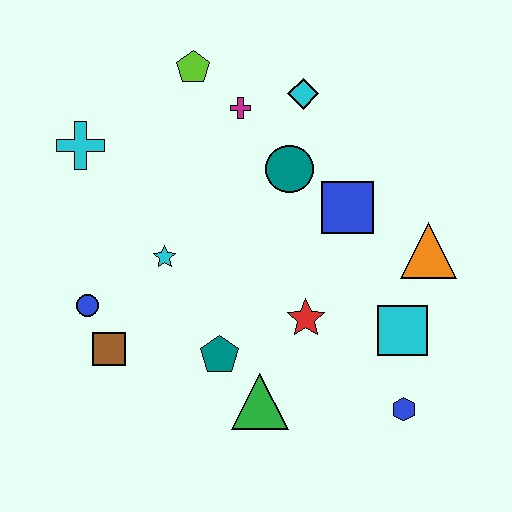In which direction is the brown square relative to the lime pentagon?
The brown square is below the lime pentagon.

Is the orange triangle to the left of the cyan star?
No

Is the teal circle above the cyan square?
Yes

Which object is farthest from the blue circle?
The orange triangle is farthest from the blue circle.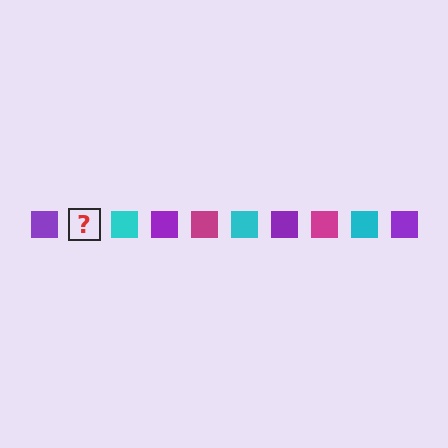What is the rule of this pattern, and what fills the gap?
The rule is that the pattern cycles through purple, magenta, cyan squares. The gap should be filled with a magenta square.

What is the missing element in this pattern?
The missing element is a magenta square.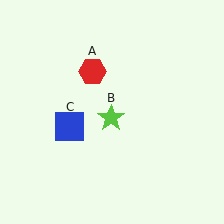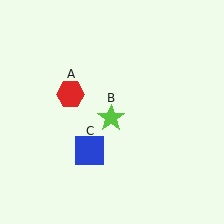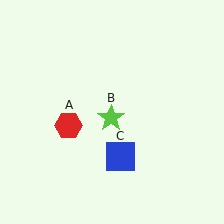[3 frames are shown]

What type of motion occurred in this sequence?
The red hexagon (object A), blue square (object C) rotated counterclockwise around the center of the scene.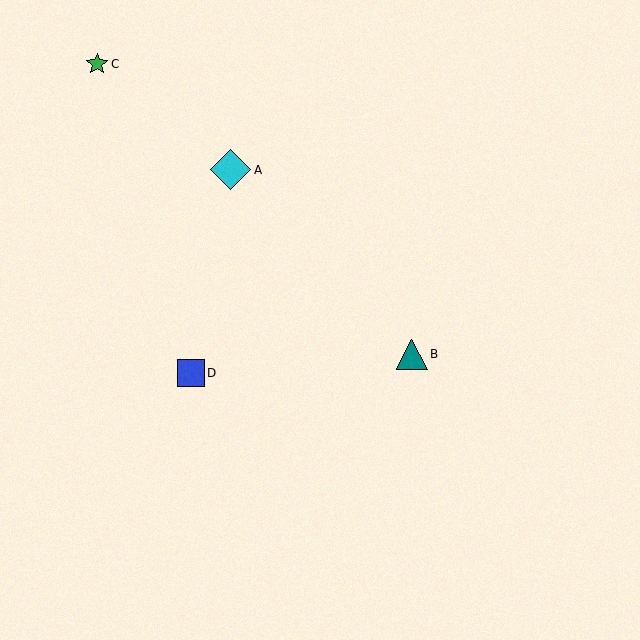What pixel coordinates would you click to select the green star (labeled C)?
Click at (97, 64) to select the green star C.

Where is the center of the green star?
The center of the green star is at (97, 64).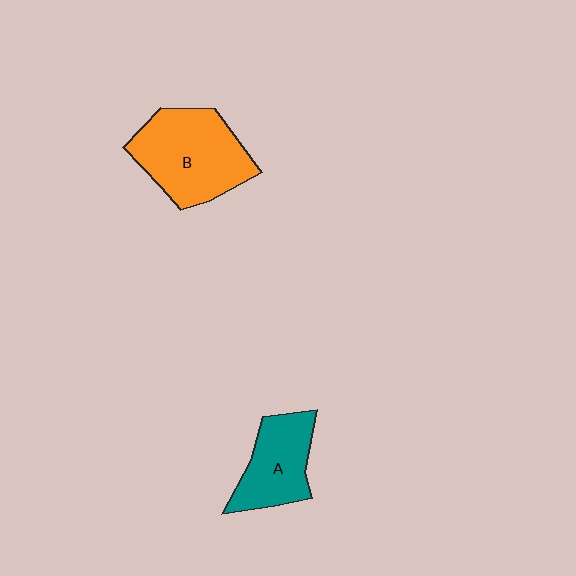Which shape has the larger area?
Shape B (orange).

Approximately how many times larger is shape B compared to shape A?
Approximately 1.5 times.